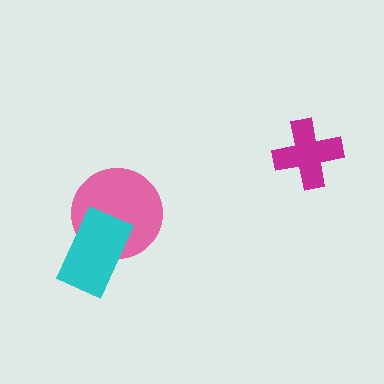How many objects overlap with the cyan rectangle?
1 object overlaps with the cyan rectangle.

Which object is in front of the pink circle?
The cyan rectangle is in front of the pink circle.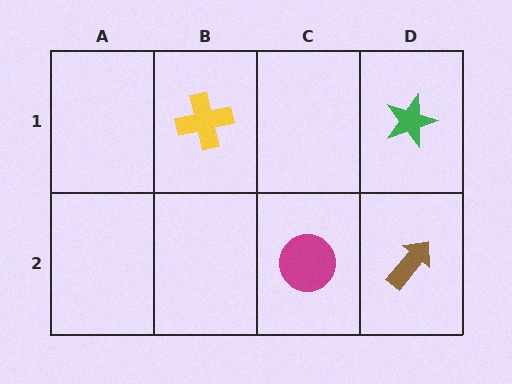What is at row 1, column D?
A green star.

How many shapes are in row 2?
2 shapes.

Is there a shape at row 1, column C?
No, that cell is empty.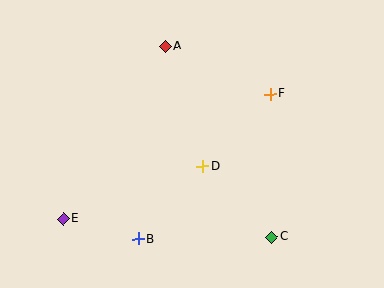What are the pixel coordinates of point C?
Point C is at (272, 237).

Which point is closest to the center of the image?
Point D at (203, 166) is closest to the center.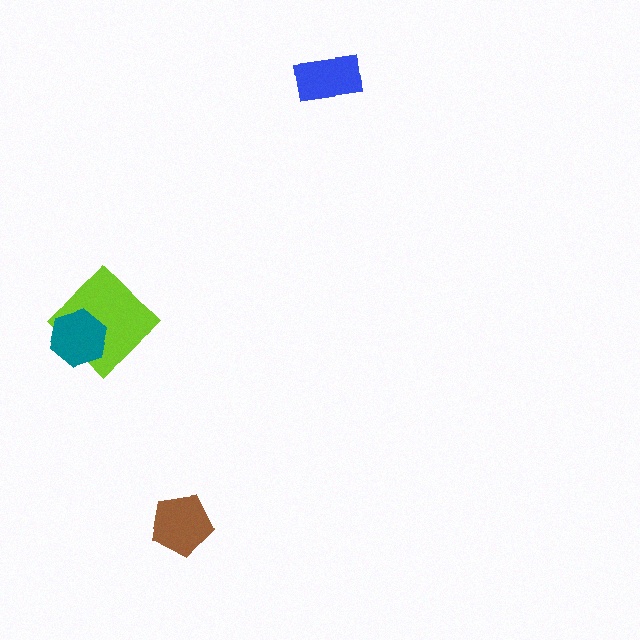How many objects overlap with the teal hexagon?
1 object overlaps with the teal hexagon.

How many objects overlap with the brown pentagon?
0 objects overlap with the brown pentagon.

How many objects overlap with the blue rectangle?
0 objects overlap with the blue rectangle.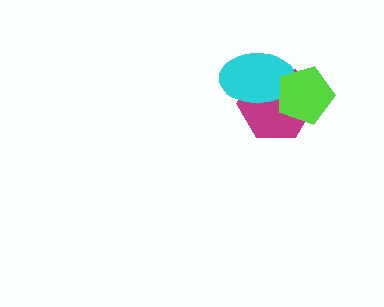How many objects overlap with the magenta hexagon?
2 objects overlap with the magenta hexagon.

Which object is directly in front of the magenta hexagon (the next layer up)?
The cyan ellipse is directly in front of the magenta hexagon.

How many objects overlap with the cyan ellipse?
2 objects overlap with the cyan ellipse.